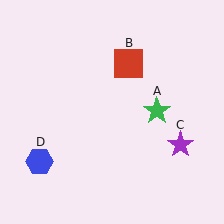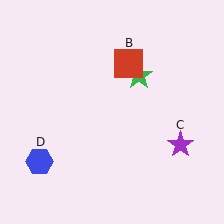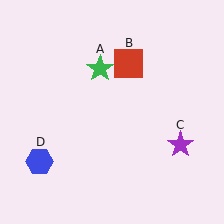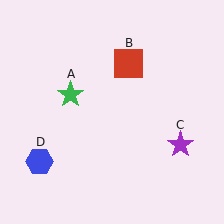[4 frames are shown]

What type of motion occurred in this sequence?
The green star (object A) rotated counterclockwise around the center of the scene.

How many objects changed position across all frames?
1 object changed position: green star (object A).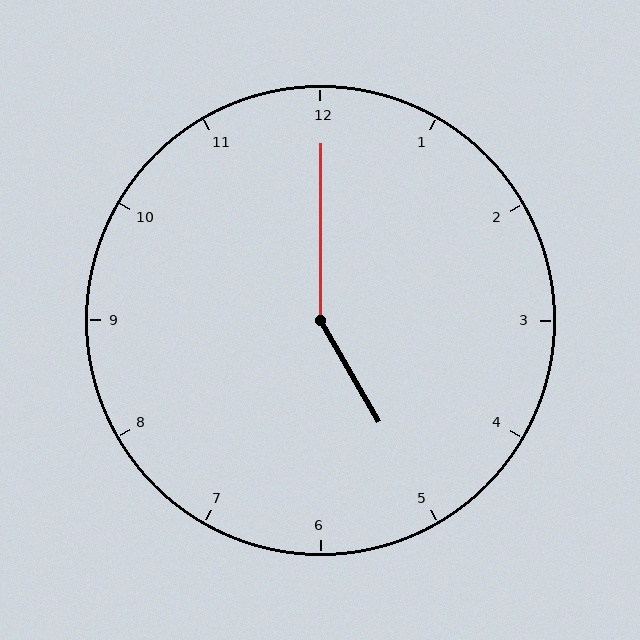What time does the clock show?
5:00.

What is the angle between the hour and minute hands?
Approximately 150 degrees.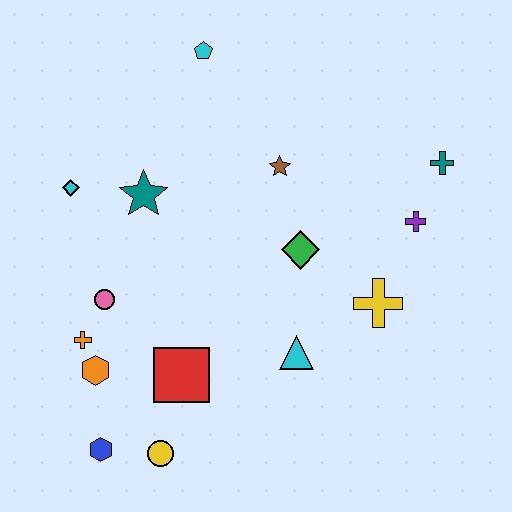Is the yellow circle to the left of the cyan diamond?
No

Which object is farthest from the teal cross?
The blue hexagon is farthest from the teal cross.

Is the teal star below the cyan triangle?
No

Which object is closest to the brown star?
The green diamond is closest to the brown star.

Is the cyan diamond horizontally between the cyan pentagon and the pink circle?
No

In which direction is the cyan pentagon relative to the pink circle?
The cyan pentagon is above the pink circle.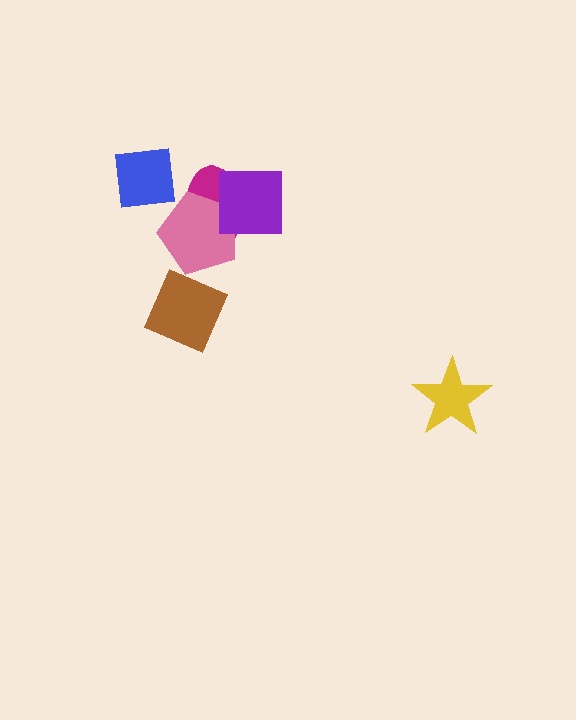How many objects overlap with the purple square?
2 objects overlap with the purple square.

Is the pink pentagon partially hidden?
Yes, it is partially covered by another shape.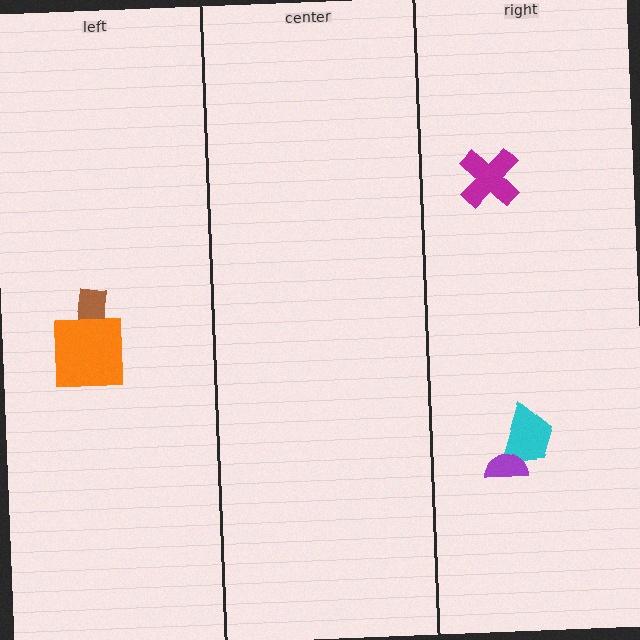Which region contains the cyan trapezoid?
The right region.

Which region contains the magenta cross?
The right region.